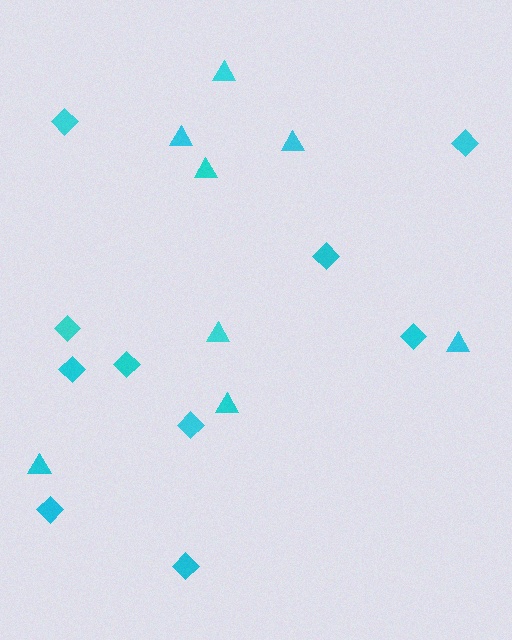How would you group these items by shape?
There are 2 groups: one group of triangles (8) and one group of diamonds (10).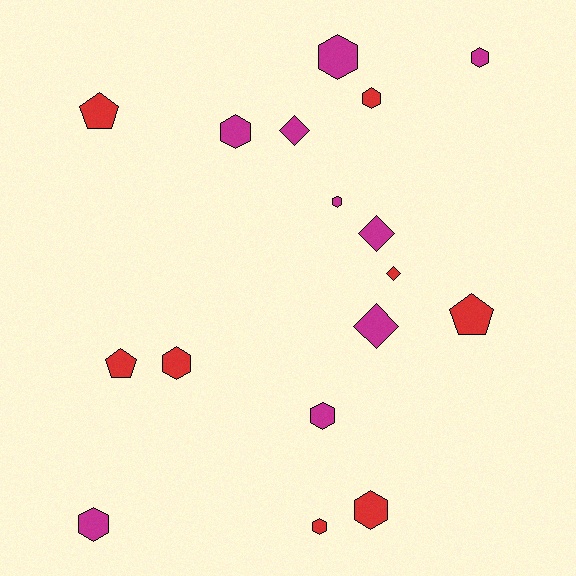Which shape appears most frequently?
Hexagon, with 10 objects.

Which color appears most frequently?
Magenta, with 9 objects.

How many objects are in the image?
There are 17 objects.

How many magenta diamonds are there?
There are 3 magenta diamonds.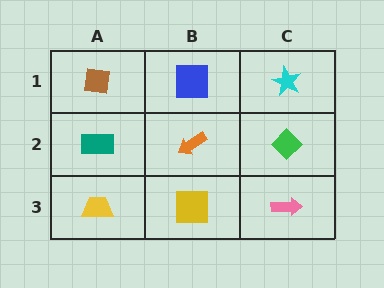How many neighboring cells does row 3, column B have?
3.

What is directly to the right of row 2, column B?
A green diamond.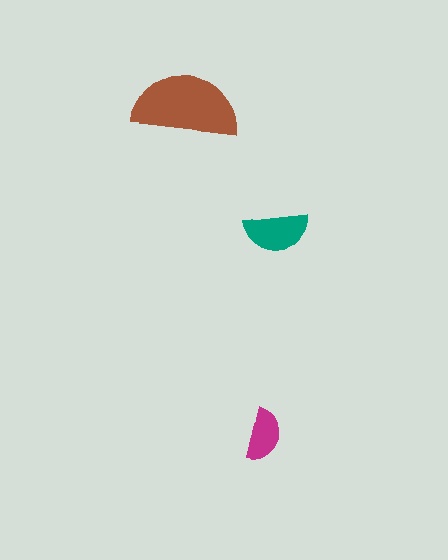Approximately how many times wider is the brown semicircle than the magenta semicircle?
About 2 times wider.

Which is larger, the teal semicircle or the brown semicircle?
The brown one.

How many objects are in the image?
There are 3 objects in the image.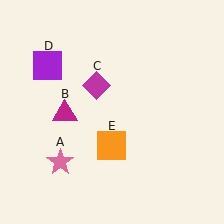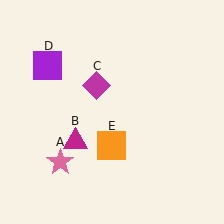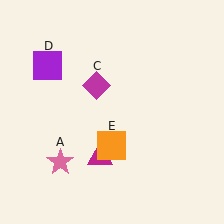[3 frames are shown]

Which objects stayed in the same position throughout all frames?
Pink star (object A) and magenta diamond (object C) and purple square (object D) and orange square (object E) remained stationary.